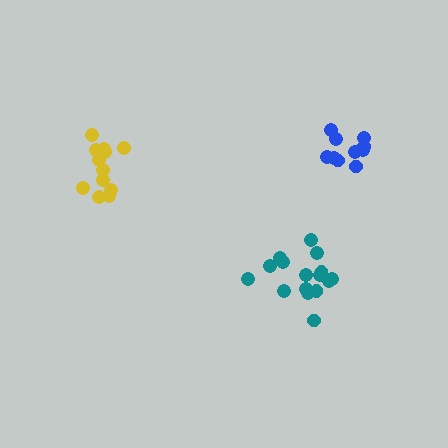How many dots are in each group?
Group 1: 16 dots, Group 2: 10 dots, Group 3: 12 dots (38 total).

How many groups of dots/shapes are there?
There are 3 groups.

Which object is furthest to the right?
The blue cluster is rightmost.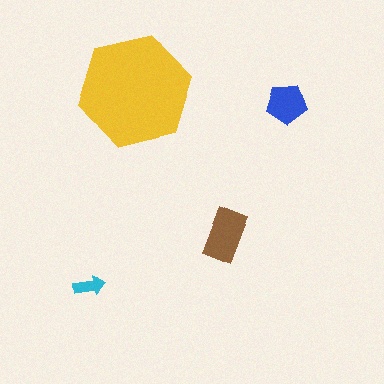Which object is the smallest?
The cyan arrow.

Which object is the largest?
The yellow hexagon.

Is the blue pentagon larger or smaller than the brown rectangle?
Smaller.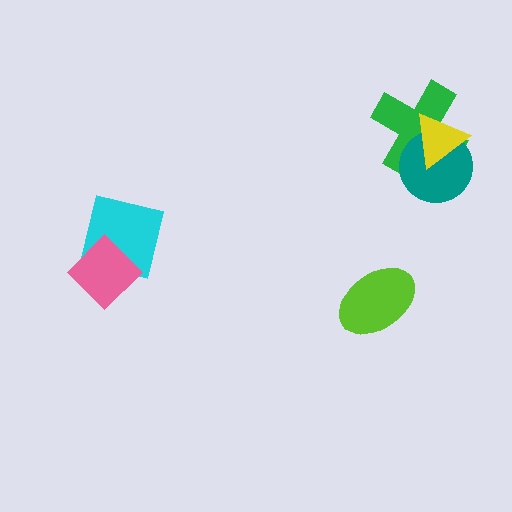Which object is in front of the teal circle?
The yellow triangle is in front of the teal circle.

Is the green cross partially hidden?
Yes, it is partially covered by another shape.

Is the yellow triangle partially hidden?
No, no other shape covers it.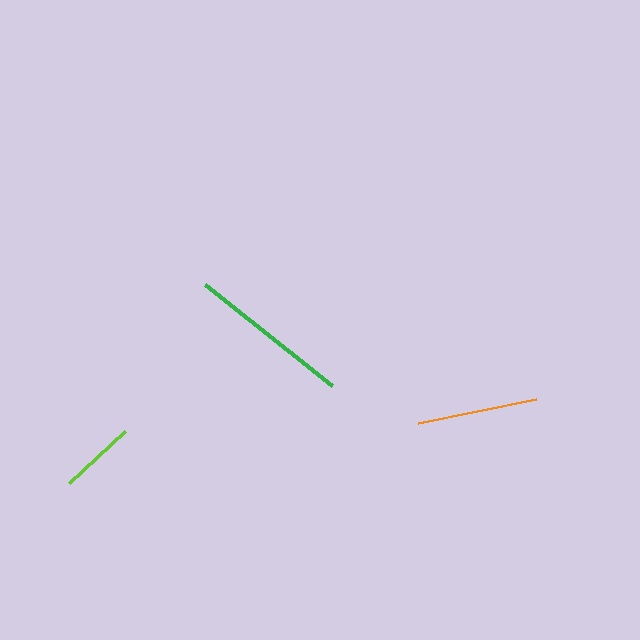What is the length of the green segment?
The green segment is approximately 162 pixels long.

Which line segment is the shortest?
The lime line is the shortest at approximately 77 pixels.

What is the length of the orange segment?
The orange segment is approximately 120 pixels long.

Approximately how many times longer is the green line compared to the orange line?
The green line is approximately 1.3 times the length of the orange line.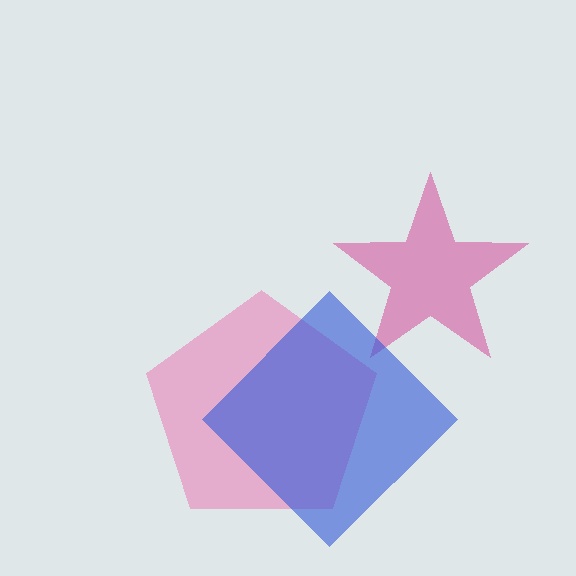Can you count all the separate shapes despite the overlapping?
Yes, there are 3 separate shapes.